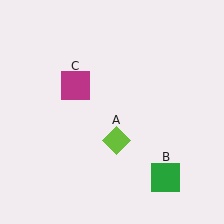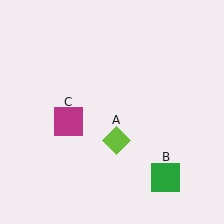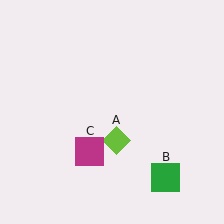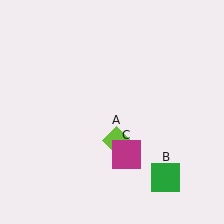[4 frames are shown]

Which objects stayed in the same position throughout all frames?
Lime diamond (object A) and green square (object B) remained stationary.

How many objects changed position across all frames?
1 object changed position: magenta square (object C).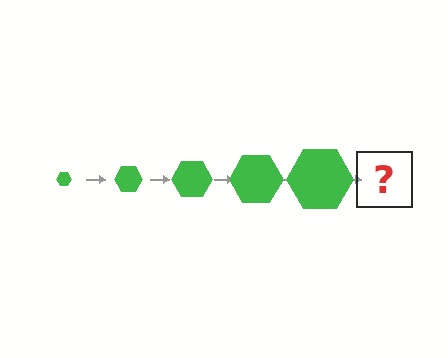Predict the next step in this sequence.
The next step is a green hexagon, larger than the previous one.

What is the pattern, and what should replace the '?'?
The pattern is that the hexagon gets progressively larger each step. The '?' should be a green hexagon, larger than the previous one.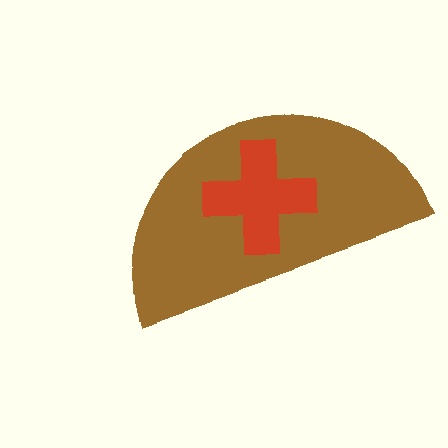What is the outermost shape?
The brown semicircle.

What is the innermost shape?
The red cross.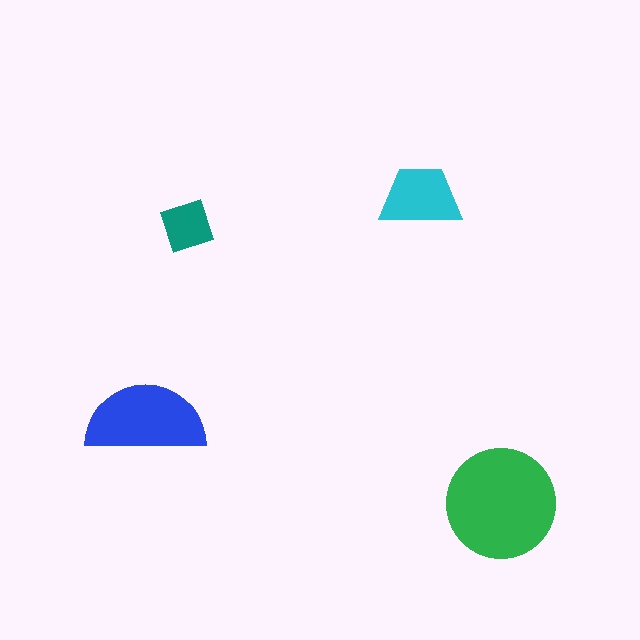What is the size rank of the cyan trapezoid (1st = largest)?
3rd.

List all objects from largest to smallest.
The green circle, the blue semicircle, the cyan trapezoid, the teal square.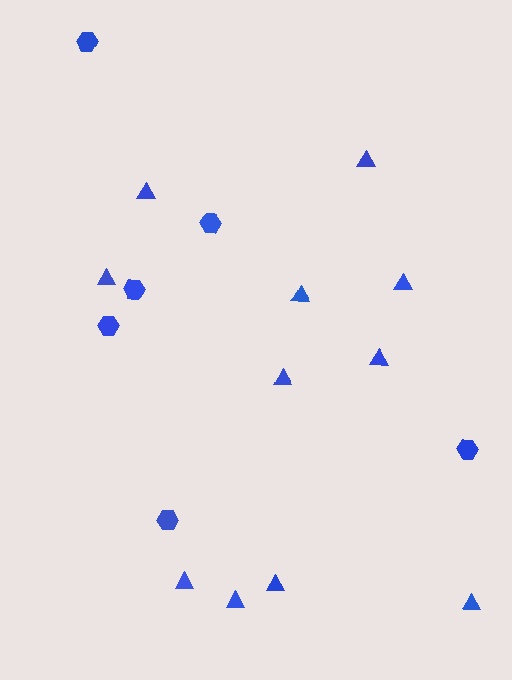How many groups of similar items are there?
There are 2 groups: one group of triangles (11) and one group of hexagons (6).